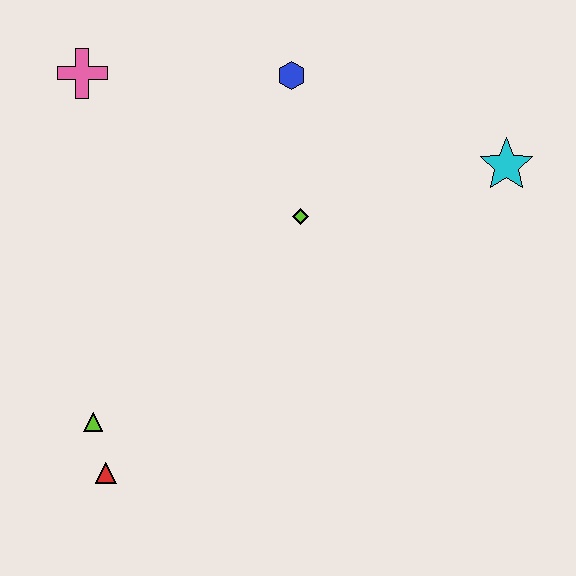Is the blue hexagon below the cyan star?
No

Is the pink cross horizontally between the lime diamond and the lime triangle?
No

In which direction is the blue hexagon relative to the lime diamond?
The blue hexagon is above the lime diamond.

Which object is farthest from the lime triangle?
The cyan star is farthest from the lime triangle.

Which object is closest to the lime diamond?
The blue hexagon is closest to the lime diamond.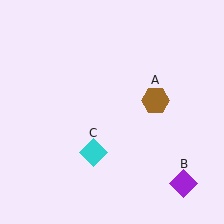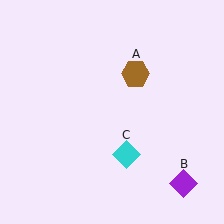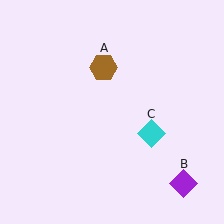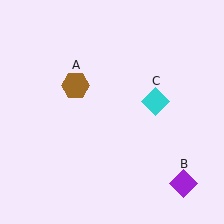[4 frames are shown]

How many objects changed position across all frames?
2 objects changed position: brown hexagon (object A), cyan diamond (object C).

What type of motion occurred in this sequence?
The brown hexagon (object A), cyan diamond (object C) rotated counterclockwise around the center of the scene.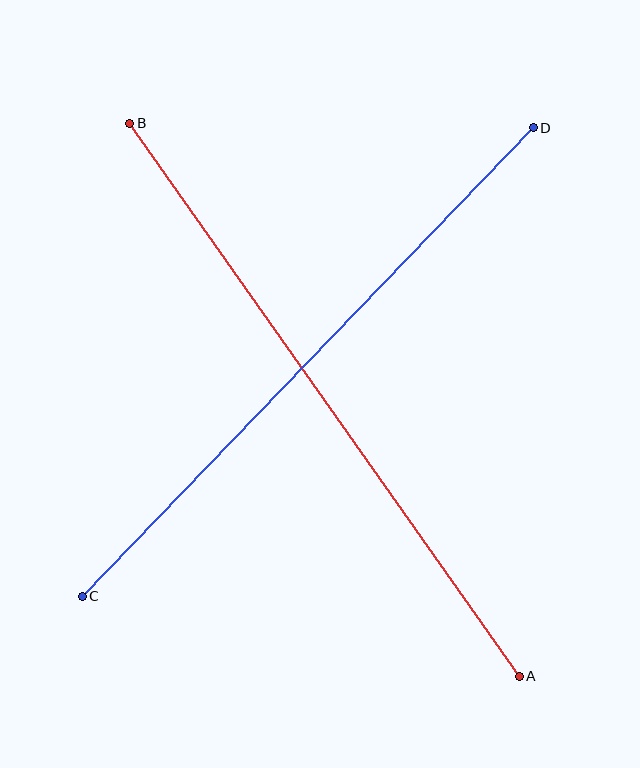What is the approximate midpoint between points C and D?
The midpoint is at approximately (308, 362) pixels.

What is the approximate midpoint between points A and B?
The midpoint is at approximately (324, 400) pixels.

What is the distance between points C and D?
The distance is approximately 650 pixels.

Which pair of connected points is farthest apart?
Points A and B are farthest apart.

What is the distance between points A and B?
The distance is approximately 677 pixels.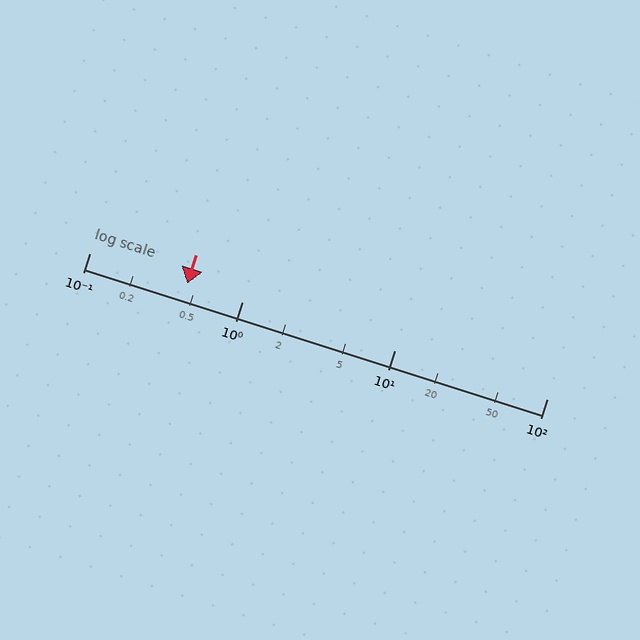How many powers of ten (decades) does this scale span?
The scale spans 3 decades, from 0.1 to 100.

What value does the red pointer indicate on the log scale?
The pointer indicates approximately 0.44.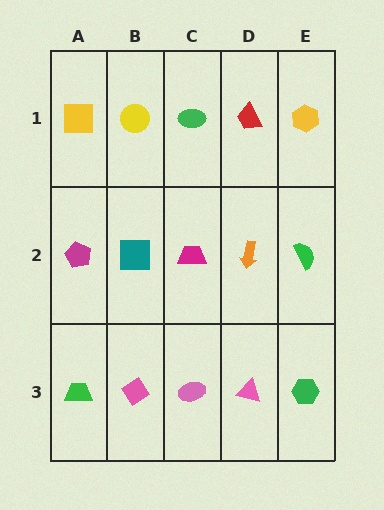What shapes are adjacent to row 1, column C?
A magenta trapezoid (row 2, column C), a yellow circle (row 1, column B), a red trapezoid (row 1, column D).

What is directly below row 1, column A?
A magenta pentagon.